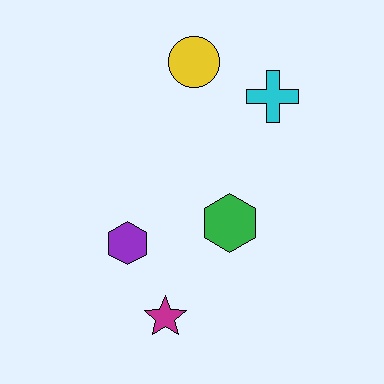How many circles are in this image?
There is 1 circle.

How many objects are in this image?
There are 5 objects.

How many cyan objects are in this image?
There is 1 cyan object.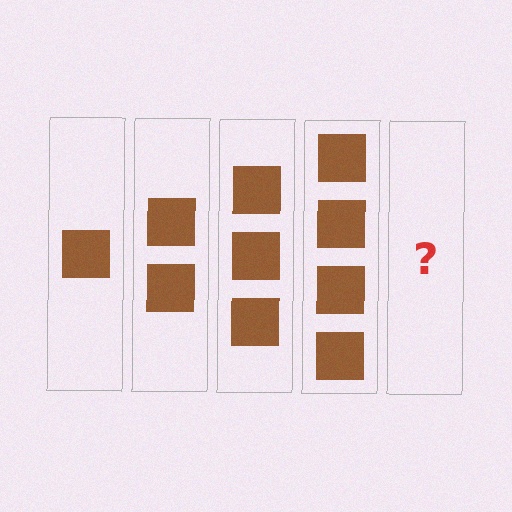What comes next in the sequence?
The next element should be 5 squares.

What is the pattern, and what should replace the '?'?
The pattern is that each step adds one more square. The '?' should be 5 squares.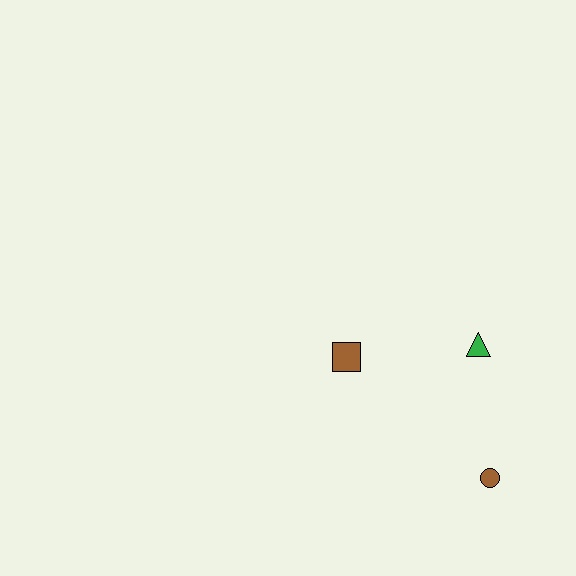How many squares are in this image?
There is 1 square.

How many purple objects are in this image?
There are no purple objects.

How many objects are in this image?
There are 3 objects.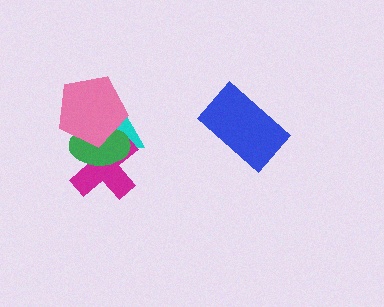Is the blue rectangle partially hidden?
No, no other shape covers it.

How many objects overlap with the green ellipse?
3 objects overlap with the green ellipse.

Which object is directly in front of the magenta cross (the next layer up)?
The green ellipse is directly in front of the magenta cross.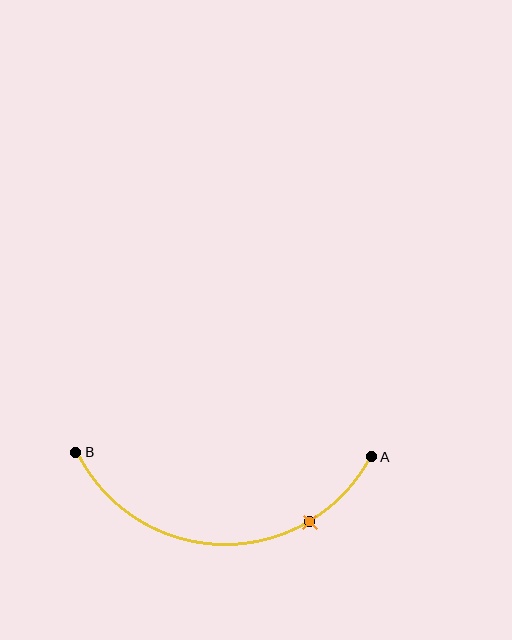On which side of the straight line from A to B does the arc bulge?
The arc bulges below the straight line connecting A and B.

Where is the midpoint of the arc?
The arc midpoint is the point on the curve farthest from the straight line joining A and B. It sits below that line.